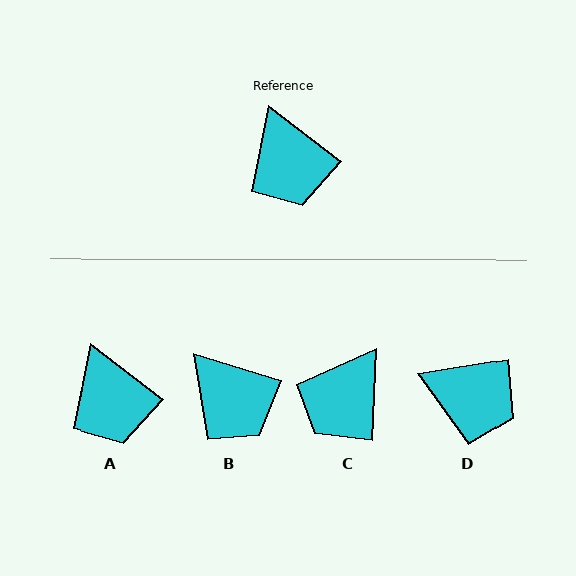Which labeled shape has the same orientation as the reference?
A.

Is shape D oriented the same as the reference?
No, it is off by about 47 degrees.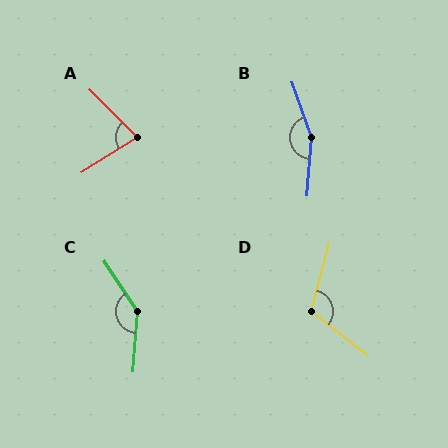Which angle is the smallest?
A, at approximately 77 degrees.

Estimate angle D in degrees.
Approximately 112 degrees.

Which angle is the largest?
B, at approximately 156 degrees.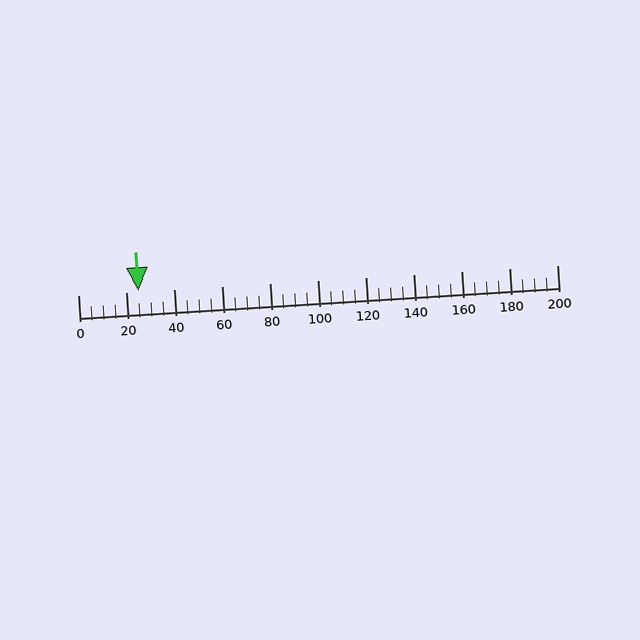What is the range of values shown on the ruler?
The ruler shows values from 0 to 200.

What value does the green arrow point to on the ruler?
The green arrow points to approximately 25.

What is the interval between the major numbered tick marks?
The major tick marks are spaced 20 units apart.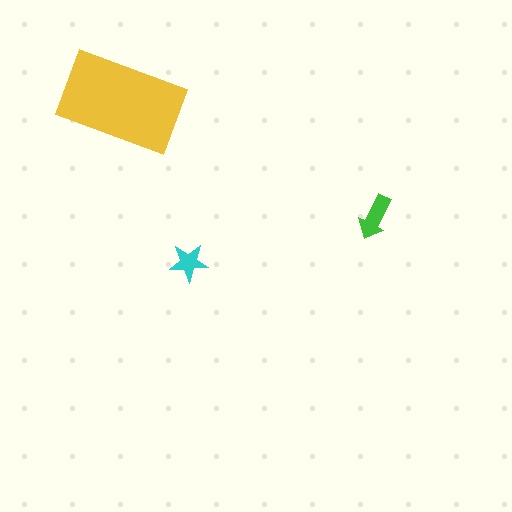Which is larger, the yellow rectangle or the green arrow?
The yellow rectangle.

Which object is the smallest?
The cyan star.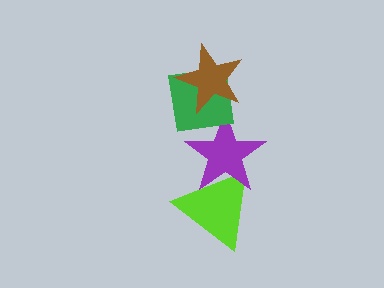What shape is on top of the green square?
The brown star is on top of the green square.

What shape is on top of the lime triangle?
The purple star is on top of the lime triangle.